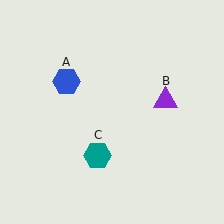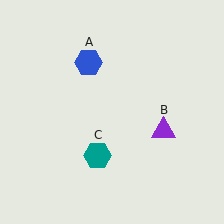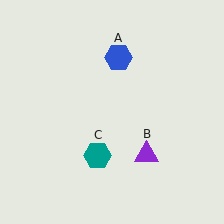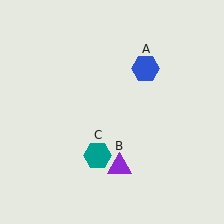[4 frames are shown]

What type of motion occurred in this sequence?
The blue hexagon (object A), purple triangle (object B) rotated clockwise around the center of the scene.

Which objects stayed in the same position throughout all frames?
Teal hexagon (object C) remained stationary.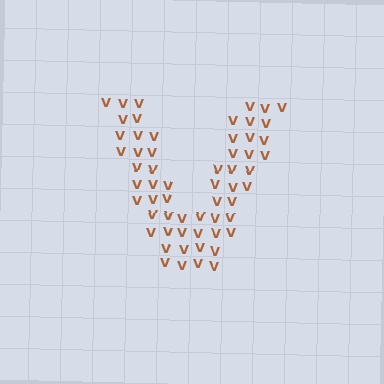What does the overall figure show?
The overall figure shows the letter V.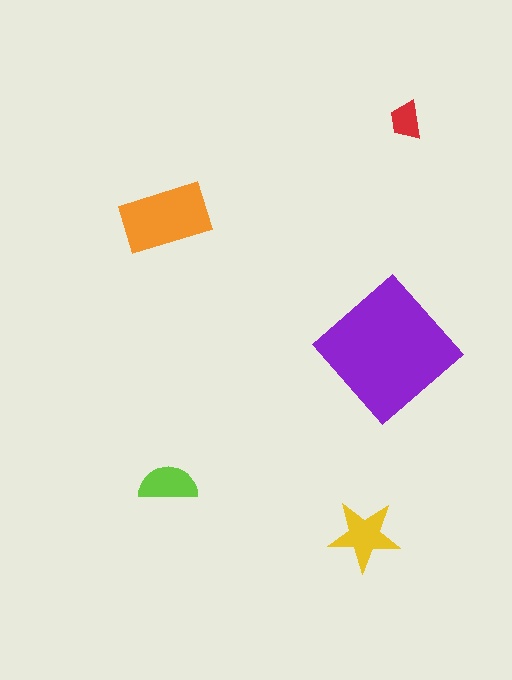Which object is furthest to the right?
The red trapezoid is rightmost.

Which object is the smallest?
The red trapezoid.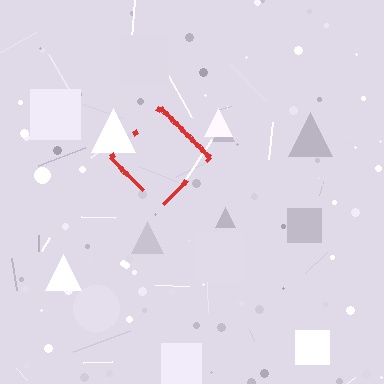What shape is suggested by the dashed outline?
The dashed outline suggests a diamond.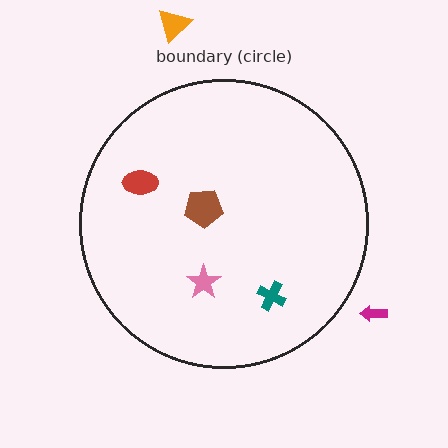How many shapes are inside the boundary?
4 inside, 2 outside.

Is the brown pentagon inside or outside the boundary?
Inside.